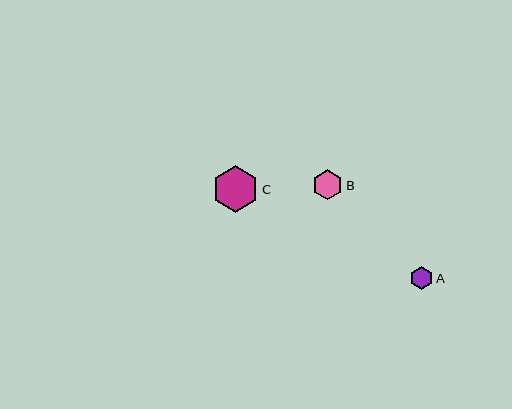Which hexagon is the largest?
Hexagon C is the largest with a size of approximately 47 pixels.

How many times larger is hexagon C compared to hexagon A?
Hexagon C is approximately 2.0 times the size of hexagon A.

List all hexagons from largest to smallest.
From largest to smallest: C, B, A.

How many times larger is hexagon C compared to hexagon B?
Hexagon C is approximately 1.5 times the size of hexagon B.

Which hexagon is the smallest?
Hexagon A is the smallest with a size of approximately 23 pixels.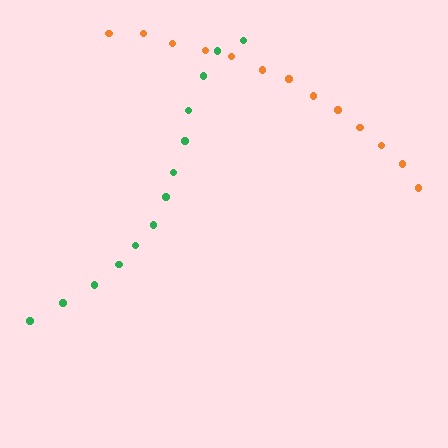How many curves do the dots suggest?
There are 2 distinct paths.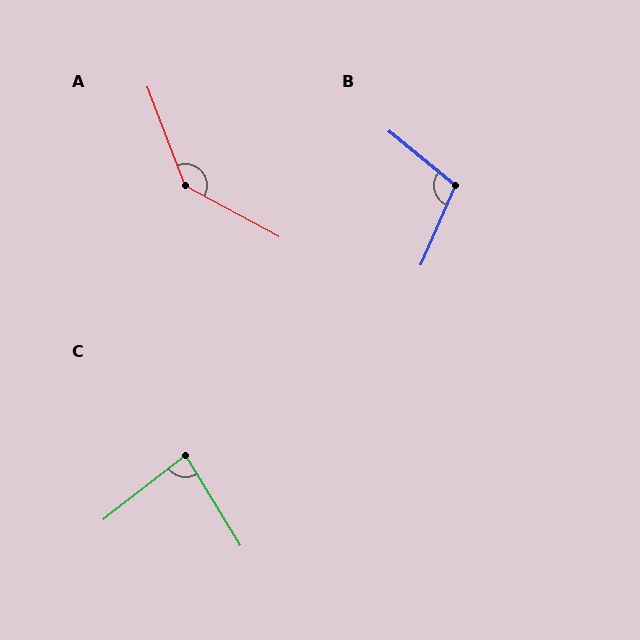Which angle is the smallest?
C, at approximately 83 degrees.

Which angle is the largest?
A, at approximately 139 degrees.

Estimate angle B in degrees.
Approximately 106 degrees.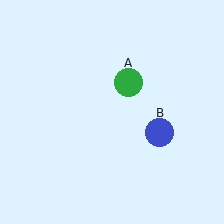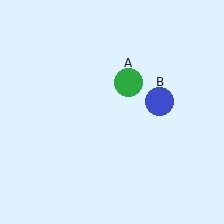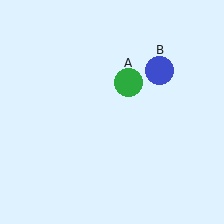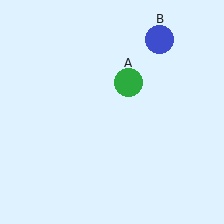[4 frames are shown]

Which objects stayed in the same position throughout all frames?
Green circle (object A) remained stationary.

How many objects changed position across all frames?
1 object changed position: blue circle (object B).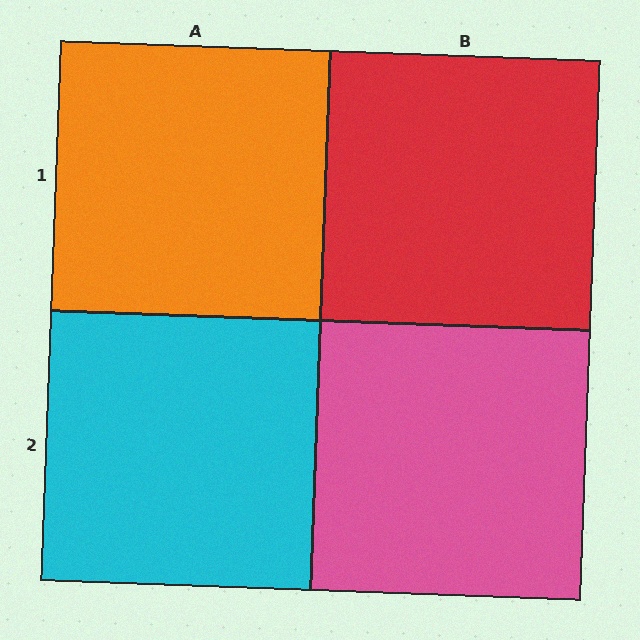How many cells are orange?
1 cell is orange.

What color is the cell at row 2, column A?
Cyan.